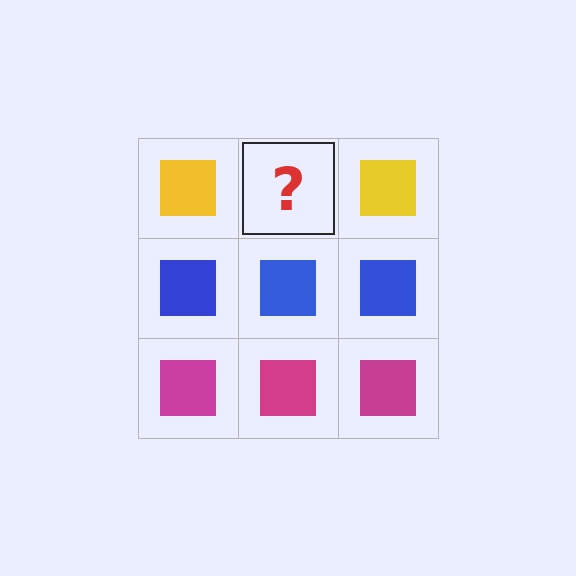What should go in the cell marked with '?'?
The missing cell should contain a yellow square.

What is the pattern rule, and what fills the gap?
The rule is that each row has a consistent color. The gap should be filled with a yellow square.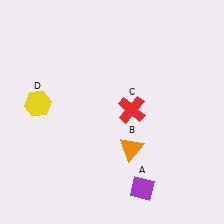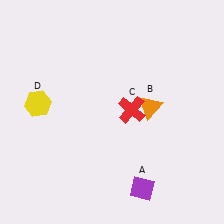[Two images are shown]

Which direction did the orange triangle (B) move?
The orange triangle (B) moved up.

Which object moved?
The orange triangle (B) moved up.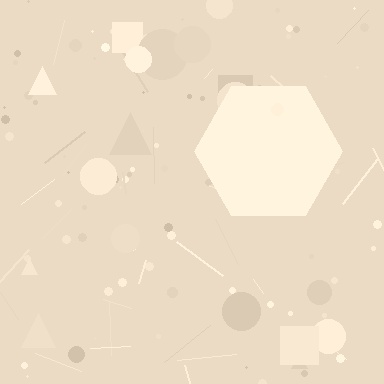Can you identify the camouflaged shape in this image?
The camouflaged shape is a hexagon.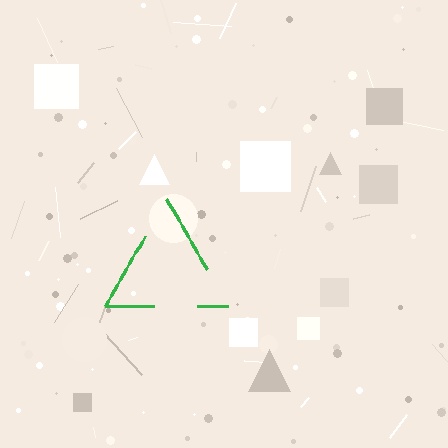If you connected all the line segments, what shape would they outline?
They would outline a triangle.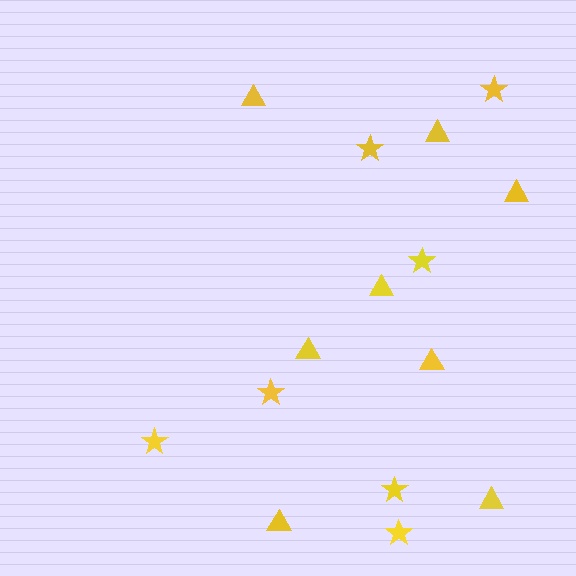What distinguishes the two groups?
There are 2 groups: one group of stars (7) and one group of triangles (8).